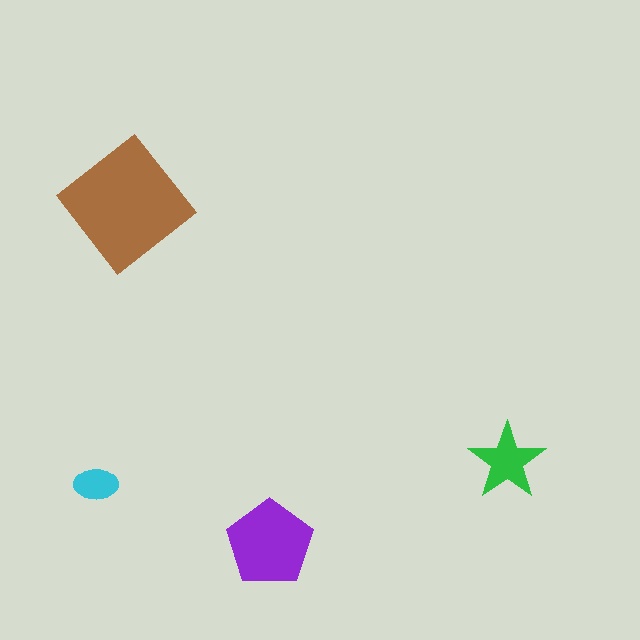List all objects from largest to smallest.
The brown diamond, the purple pentagon, the green star, the cyan ellipse.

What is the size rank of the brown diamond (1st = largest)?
1st.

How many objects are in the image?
There are 4 objects in the image.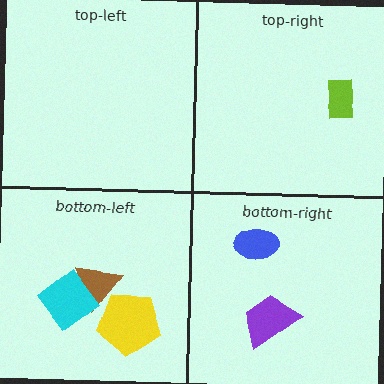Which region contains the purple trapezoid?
The bottom-right region.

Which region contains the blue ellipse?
The bottom-right region.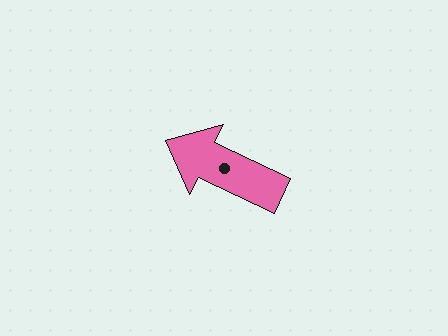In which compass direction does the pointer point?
Northwest.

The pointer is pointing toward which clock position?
Roughly 10 o'clock.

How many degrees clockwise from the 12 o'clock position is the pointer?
Approximately 295 degrees.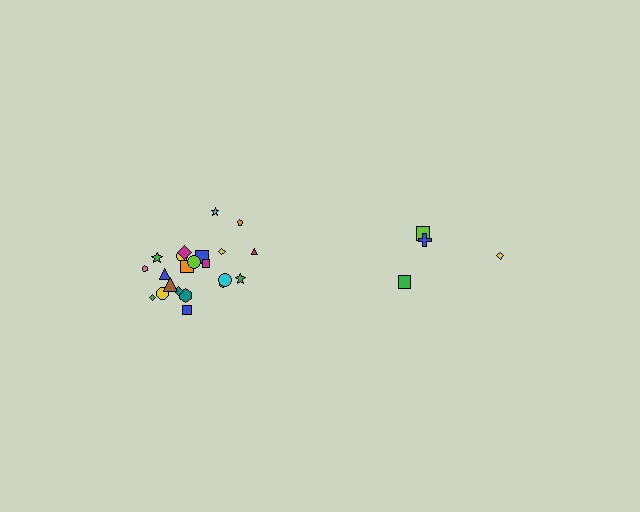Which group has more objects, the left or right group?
The left group.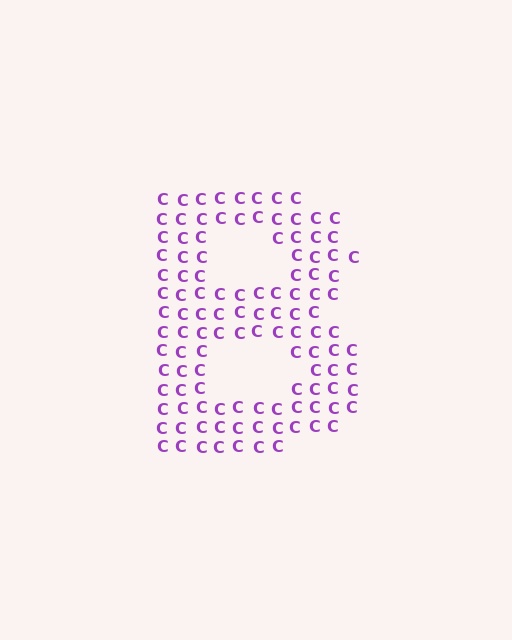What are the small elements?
The small elements are letter C's.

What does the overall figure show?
The overall figure shows the letter B.